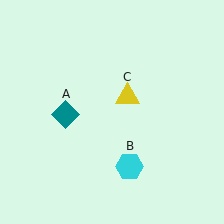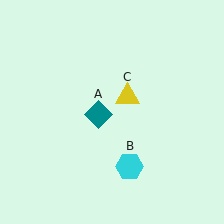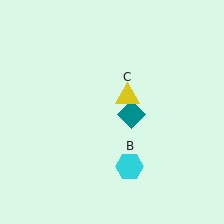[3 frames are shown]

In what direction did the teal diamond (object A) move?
The teal diamond (object A) moved right.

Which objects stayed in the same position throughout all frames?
Cyan hexagon (object B) and yellow triangle (object C) remained stationary.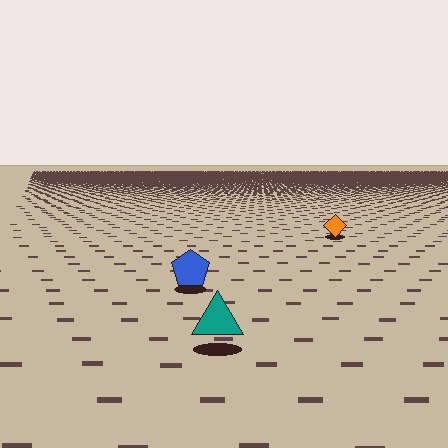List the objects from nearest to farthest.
From nearest to farthest: the teal triangle, the blue pentagon, the orange diamond.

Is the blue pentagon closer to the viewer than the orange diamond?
Yes. The blue pentagon is closer — you can tell from the texture gradient: the ground texture is coarser near it.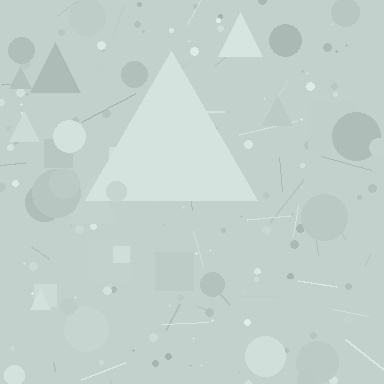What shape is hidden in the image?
A triangle is hidden in the image.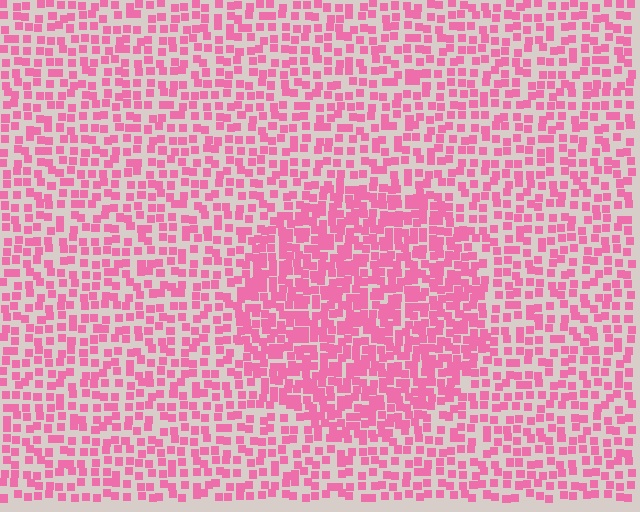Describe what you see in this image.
The image contains small pink elements arranged at two different densities. A circle-shaped region is visible where the elements are more densely packed than the surrounding area.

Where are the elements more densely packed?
The elements are more densely packed inside the circle boundary.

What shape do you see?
I see a circle.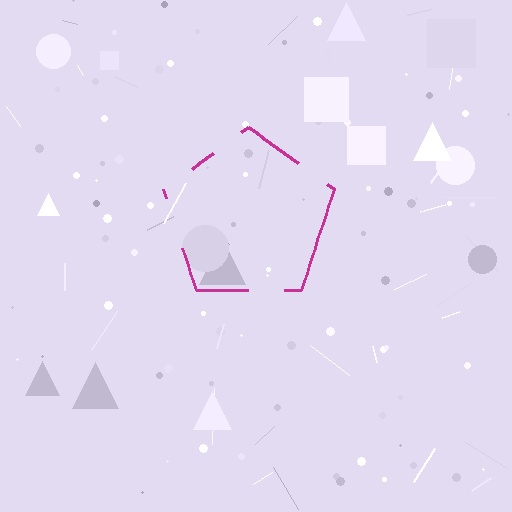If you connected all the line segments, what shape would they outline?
They would outline a pentagon.